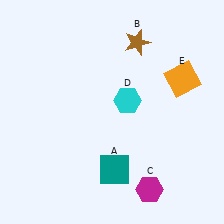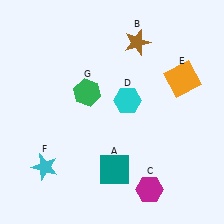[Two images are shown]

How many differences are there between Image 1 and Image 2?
There are 2 differences between the two images.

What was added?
A cyan star (F), a green hexagon (G) were added in Image 2.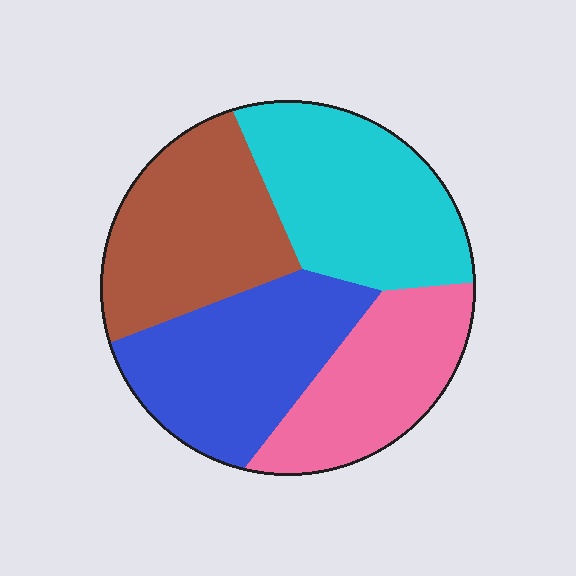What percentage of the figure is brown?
Brown covers about 25% of the figure.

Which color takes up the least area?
Pink, at roughly 20%.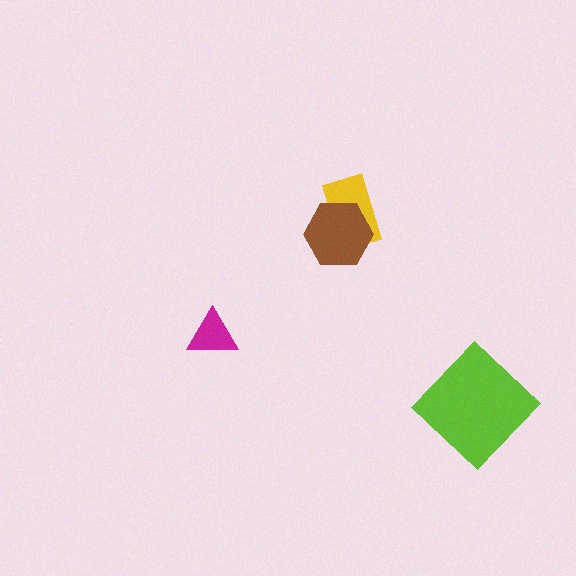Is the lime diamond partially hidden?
No, no other shape covers it.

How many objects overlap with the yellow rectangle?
1 object overlaps with the yellow rectangle.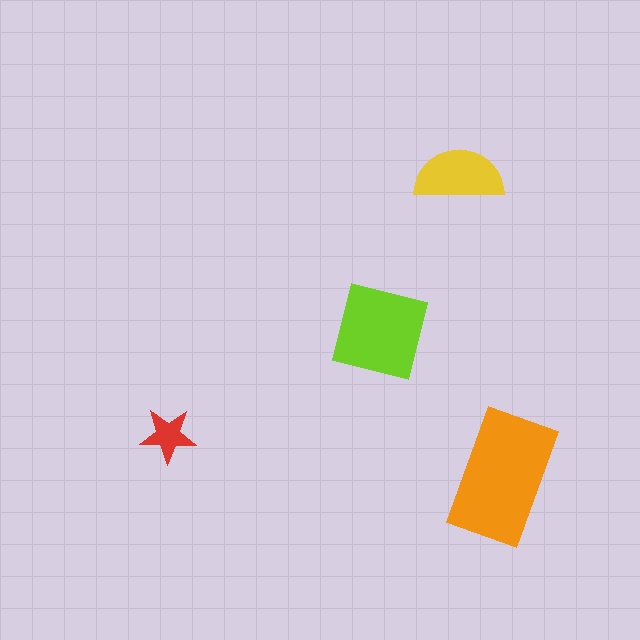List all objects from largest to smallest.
The orange rectangle, the lime square, the yellow semicircle, the red star.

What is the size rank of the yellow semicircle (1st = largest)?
3rd.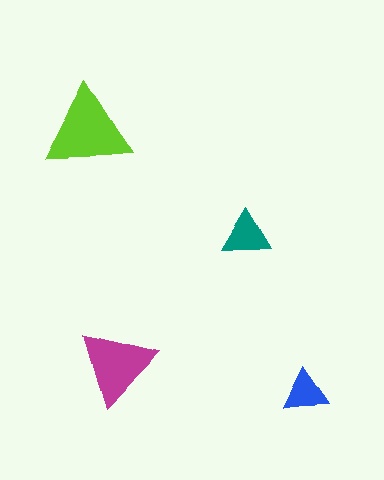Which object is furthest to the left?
The lime triangle is leftmost.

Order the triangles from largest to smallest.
the lime one, the magenta one, the teal one, the blue one.